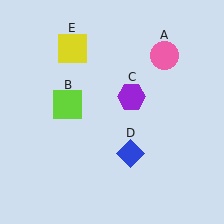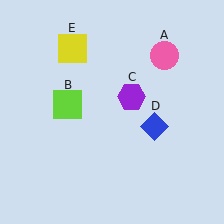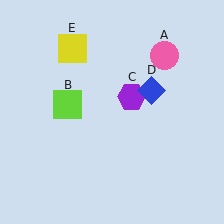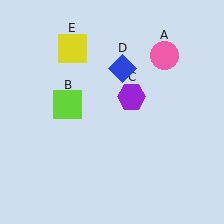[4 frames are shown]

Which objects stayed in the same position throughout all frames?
Pink circle (object A) and lime square (object B) and purple hexagon (object C) and yellow square (object E) remained stationary.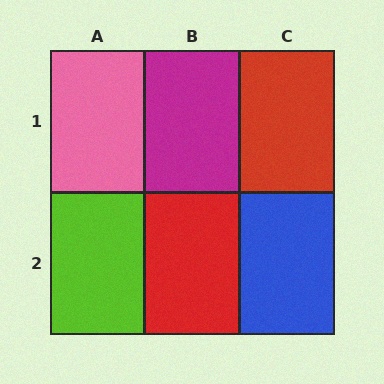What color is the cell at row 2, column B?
Red.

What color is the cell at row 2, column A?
Lime.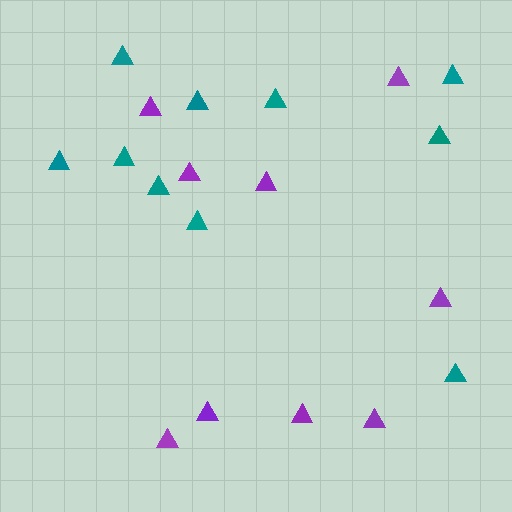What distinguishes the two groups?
There are 2 groups: one group of teal triangles (10) and one group of purple triangles (9).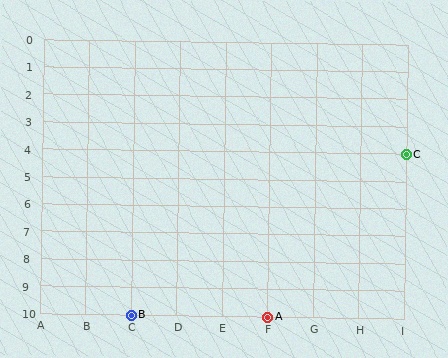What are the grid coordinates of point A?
Point A is at grid coordinates (F, 10).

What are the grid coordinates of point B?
Point B is at grid coordinates (C, 10).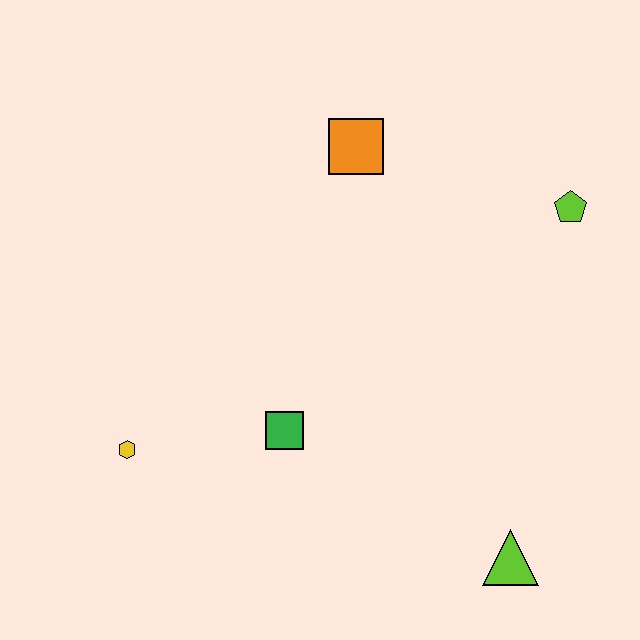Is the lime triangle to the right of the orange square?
Yes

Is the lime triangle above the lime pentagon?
No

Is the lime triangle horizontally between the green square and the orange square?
No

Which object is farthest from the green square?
The lime pentagon is farthest from the green square.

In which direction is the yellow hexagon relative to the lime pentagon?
The yellow hexagon is to the left of the lime pentagon.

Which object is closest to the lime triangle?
The green square is closest to the lime triangle.